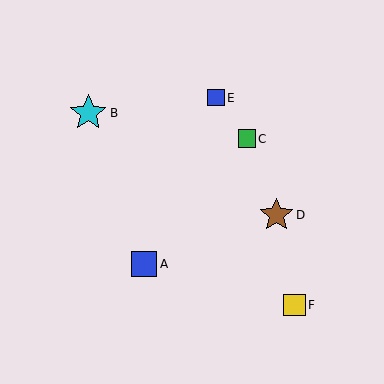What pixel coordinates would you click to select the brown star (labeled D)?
Click at (276, 215) to select the brown star D.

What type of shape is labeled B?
Shape B is a cyan star.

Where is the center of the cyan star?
The center of the cyan star is at (88, 113).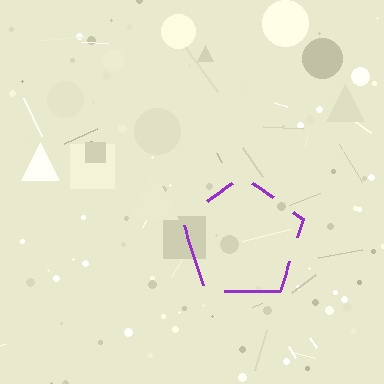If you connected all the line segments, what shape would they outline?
They would outline a pentagon.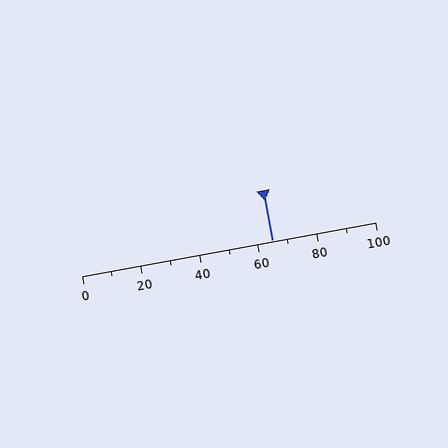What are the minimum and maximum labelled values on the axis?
The axis runs from 0 to 100.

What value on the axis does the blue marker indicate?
The marker indicates approximately 65.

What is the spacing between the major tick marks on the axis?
The major ticks are spaced 20 apart.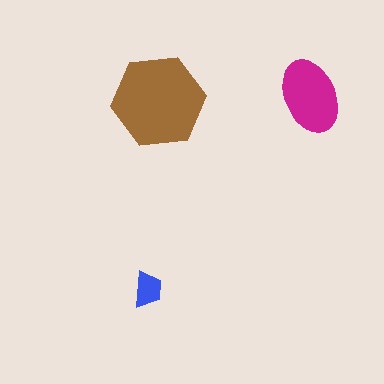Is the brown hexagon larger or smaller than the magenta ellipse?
Larger.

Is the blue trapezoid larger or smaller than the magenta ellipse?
Smaller.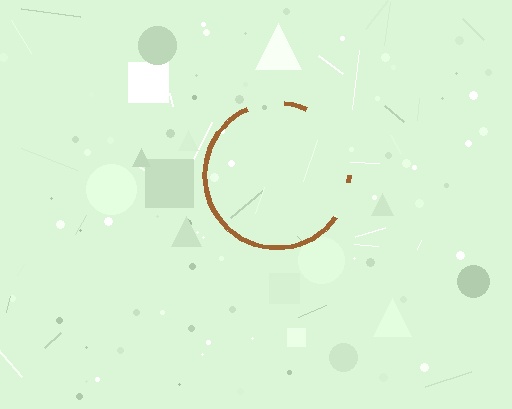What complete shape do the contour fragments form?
The contour fragments form a circle.